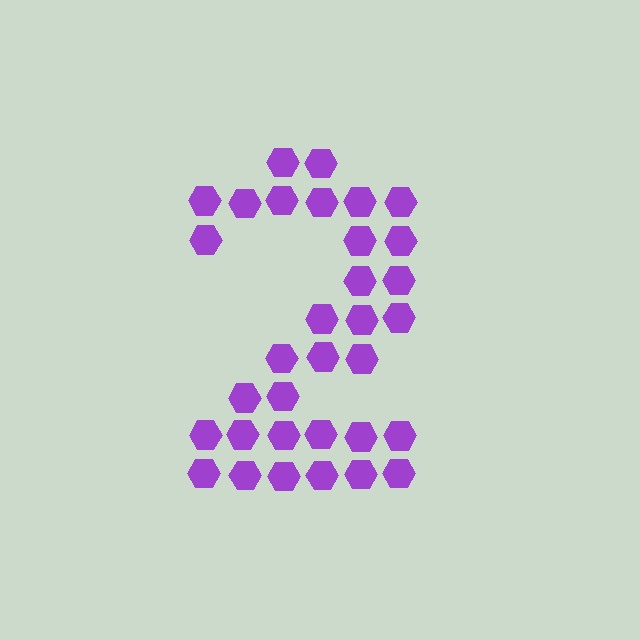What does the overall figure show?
The overall figure shows the digit 2.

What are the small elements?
The small elements are hexagons.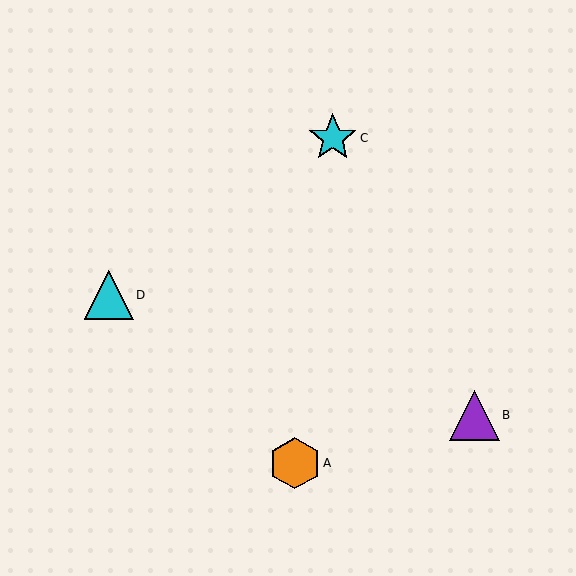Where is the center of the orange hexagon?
The center of the orange hexagon is at (295, 463).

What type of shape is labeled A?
Shape A is an orange hexagon.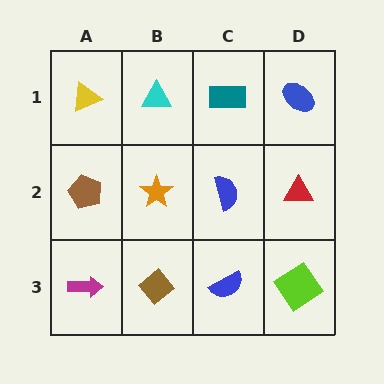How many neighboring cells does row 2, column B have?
4.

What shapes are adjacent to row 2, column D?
A blue ellipse (row 1, column D), a lime diamond (row 3, column D), a blue semicircle (row 2, column C).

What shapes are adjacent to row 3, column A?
A brown pentagon (row 2, column A), a brown diamond (row 3, column B).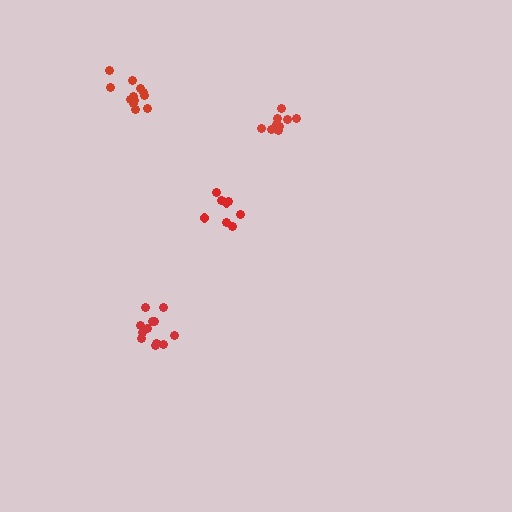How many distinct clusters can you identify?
There are 4 distinct clusters.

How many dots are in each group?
Group 1: 8 dots, Group 2: 9 dots, Group 3: 13 dots, Group 4: 12 dots (42 total).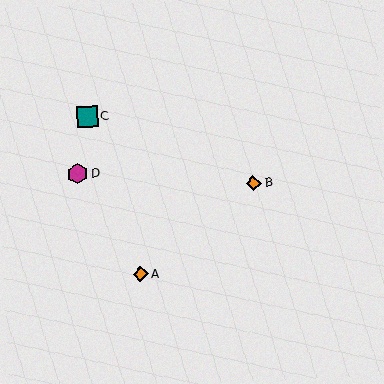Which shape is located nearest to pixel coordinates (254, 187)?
The orange diamond (labeled B) at (254, 183) is nearest to that location.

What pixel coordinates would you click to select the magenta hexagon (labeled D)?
Click at (77, 174) to select the magenta hexagon D.